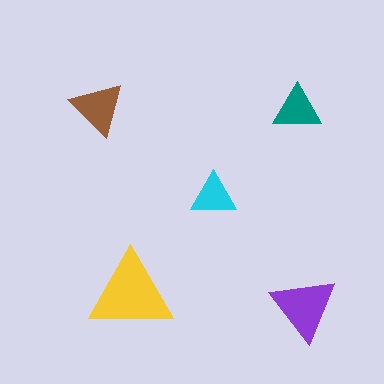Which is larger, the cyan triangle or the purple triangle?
The purple one.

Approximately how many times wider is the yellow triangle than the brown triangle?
About 1.5 times wider.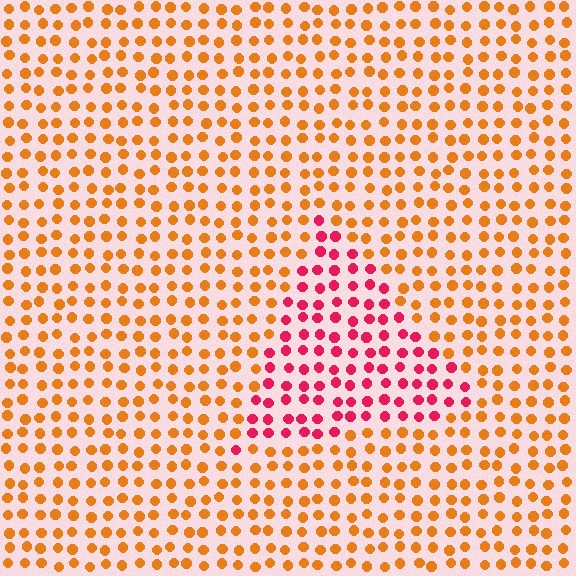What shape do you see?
I see a triangle.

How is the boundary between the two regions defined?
The boundary is defined purely by a slight shift in hue (about 49 degrees). Spacing, size, and orientation are identical on both sides.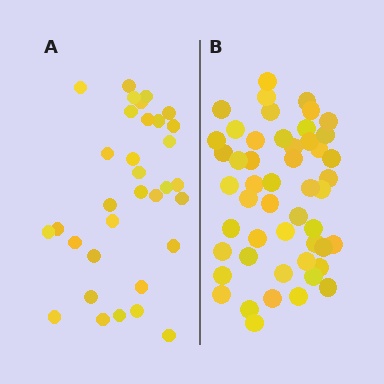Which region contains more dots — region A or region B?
Region B (the right region) has more dots.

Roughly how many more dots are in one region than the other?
Region B has approximately 15 more dots than region A.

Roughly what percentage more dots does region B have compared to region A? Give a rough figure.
About 50% more.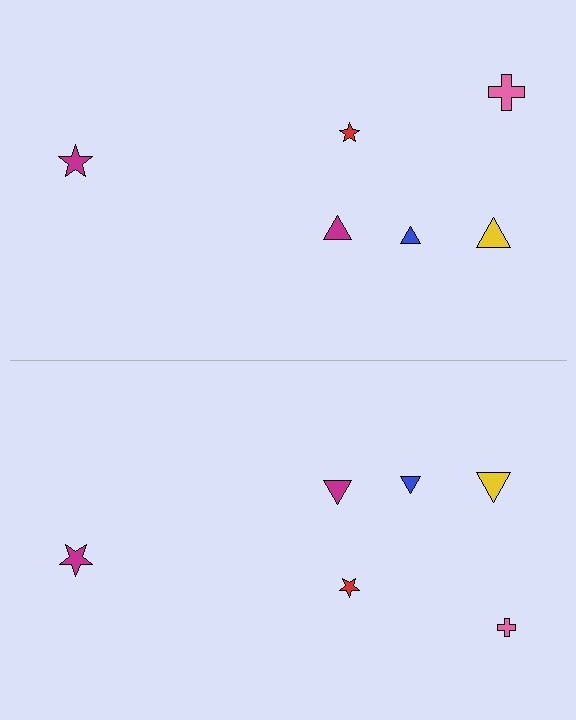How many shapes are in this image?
There are 12 shapes in this image.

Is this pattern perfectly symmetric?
No, the pattern is not perfectly symmetric. The pink cross on the bottom side has a different size than its mirror counterpart.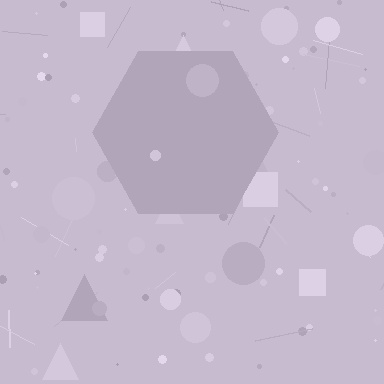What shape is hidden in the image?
A hexagon is hidden in the image.